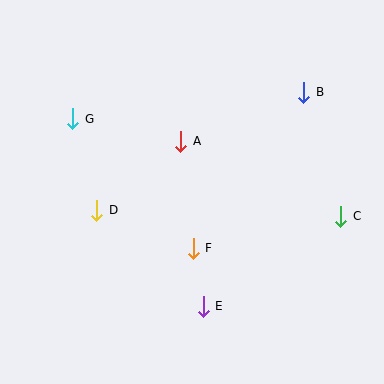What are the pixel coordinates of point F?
Point F is at (193, 248).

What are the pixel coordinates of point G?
Point G is at (73, 119).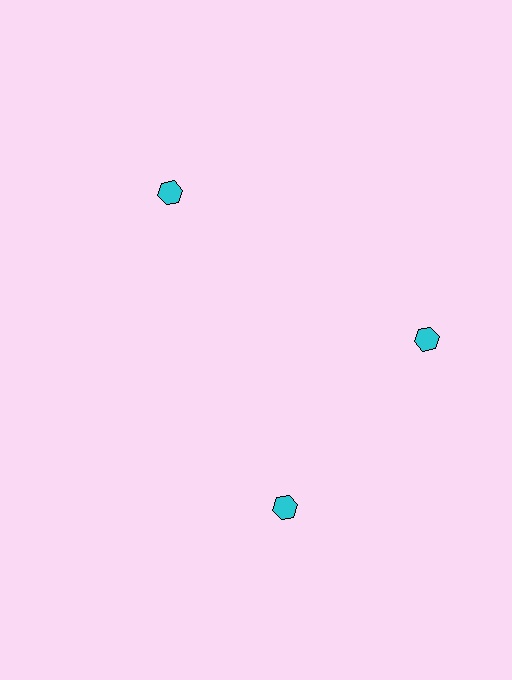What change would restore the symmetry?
The symmetry would be restored by rotating it back into even spacing with its neighbors so that all 3 hexagons sit at equal angles and equal distance from the center.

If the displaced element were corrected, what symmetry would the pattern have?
It would have 3-fold rotational symmetry — the pattern would map onto itself every 120 degrees.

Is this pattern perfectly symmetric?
No. The 3 cyan hexagons are arranged in a ring, but one element near the 7 o'clock position is rotated out of alignment along the ring, breaking the 3-fold rotational symmetry.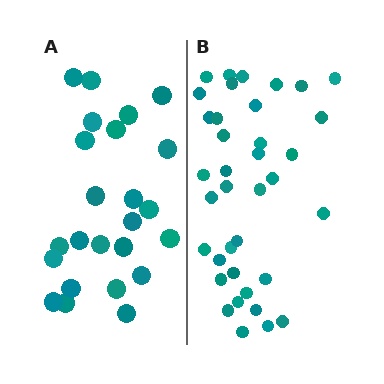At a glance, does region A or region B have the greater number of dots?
Region B (the right region) has more dots.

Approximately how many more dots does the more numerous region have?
Region B has approximately 15 more dots than region A.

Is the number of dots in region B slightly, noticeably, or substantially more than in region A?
Region B has substantially more. The ratio is roughly 1.5 to 1.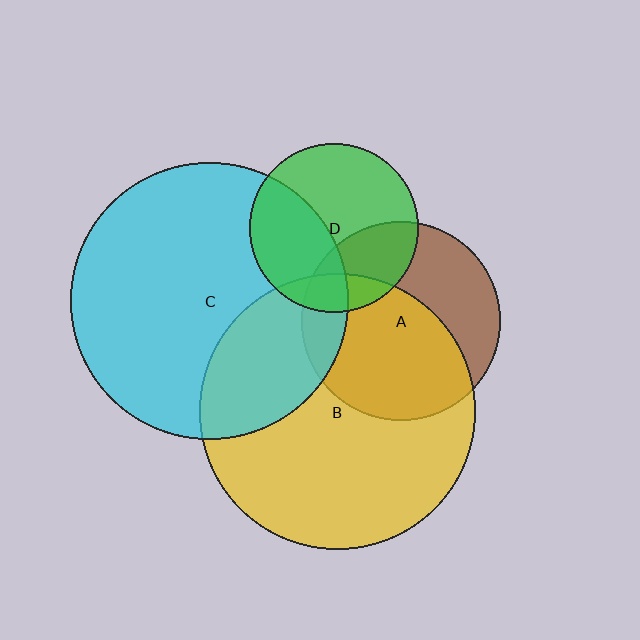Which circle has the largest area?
Circle C (cyan).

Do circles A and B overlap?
Yes.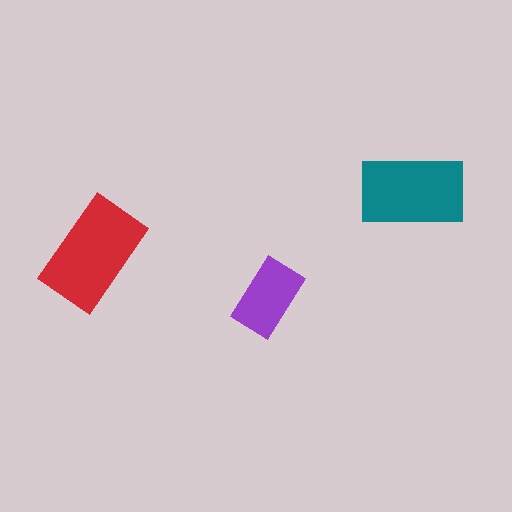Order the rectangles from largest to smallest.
the red one, the teal one, the purple one.